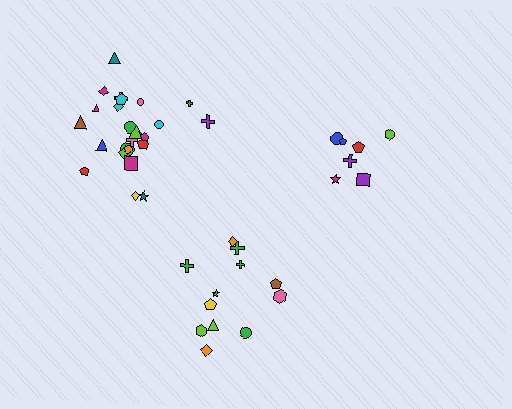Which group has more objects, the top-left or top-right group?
The top-left group.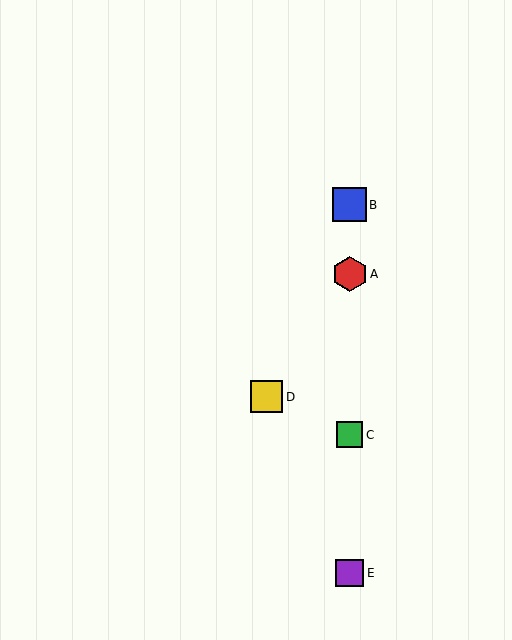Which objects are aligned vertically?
Objects A, B, C, E are aligned vertically.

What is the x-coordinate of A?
Object A is at x≈350.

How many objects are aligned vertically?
4 objects (A, B, C, E) are aligned vertically.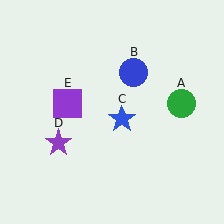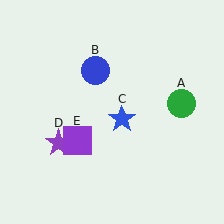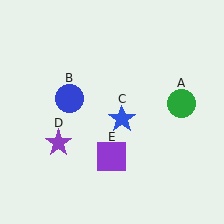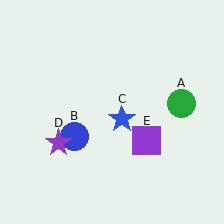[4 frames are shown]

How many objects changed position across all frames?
2 objects changed position: blue circle (object B), purple square (object E).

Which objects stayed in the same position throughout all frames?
Green circle (object A) and blue star (object C) and purple star (object D) remained stationary.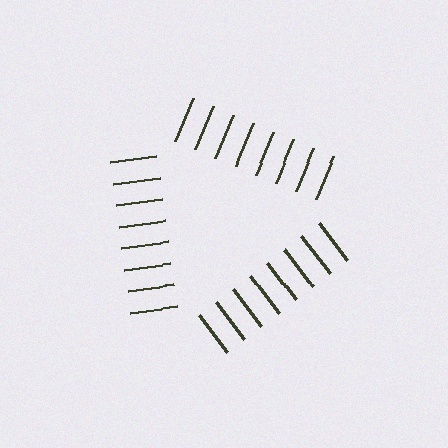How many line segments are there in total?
24 — 8 along each of the 3 edges.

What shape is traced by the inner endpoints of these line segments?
An illusory triangle — the line segments terminate on its edges but no continuous stroke is drawn.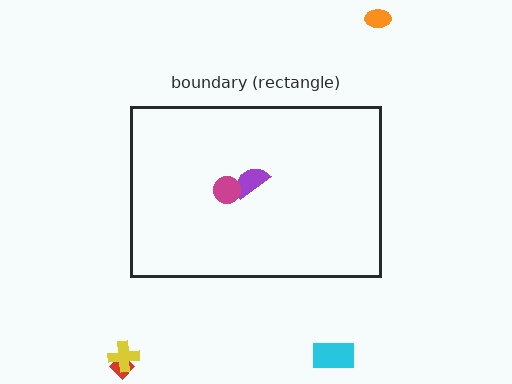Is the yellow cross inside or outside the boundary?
Outside.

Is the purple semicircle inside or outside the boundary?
Inside.